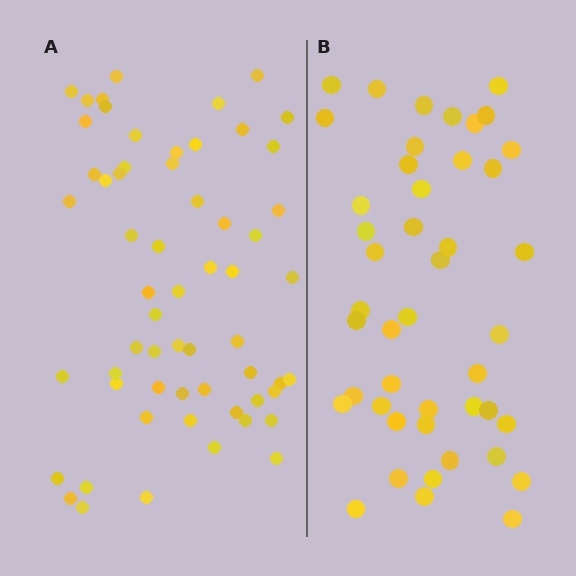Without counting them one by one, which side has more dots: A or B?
Region A (the left region) has more dots.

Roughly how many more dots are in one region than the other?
Region A has approximately 15 more dots than region B.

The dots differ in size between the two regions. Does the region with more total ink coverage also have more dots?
No. Region B has more total ink coverage because its dots are larger, but region A actually contains more individual dots. Total area can be misleading — the number of items is what matters here.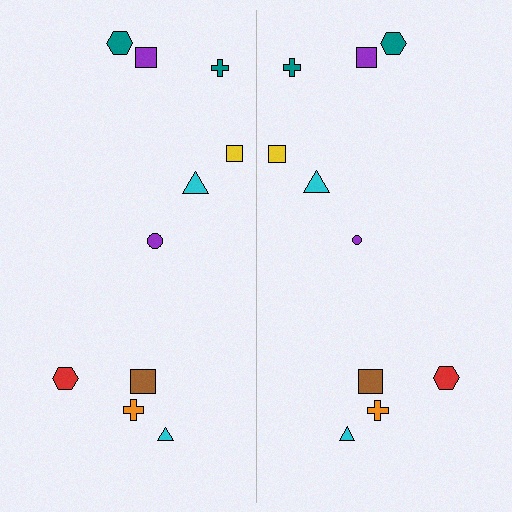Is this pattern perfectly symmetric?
No, the pattern is not perfectly symmetric. The purple circle on the right side has a different size than its mirror counterpart.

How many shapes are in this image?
There are 20 shapes in this image.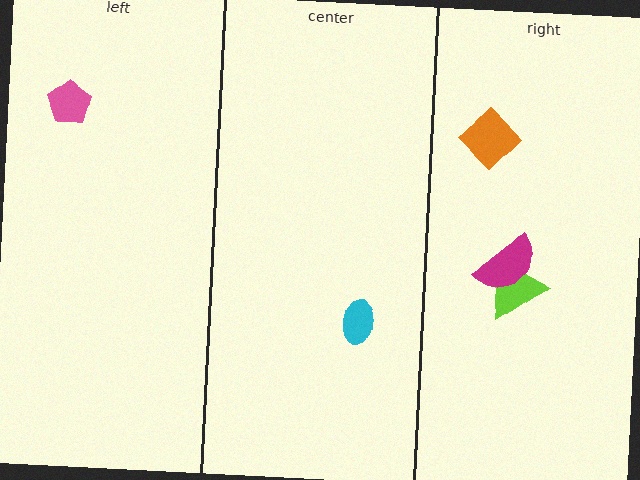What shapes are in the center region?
The cyan ellipse.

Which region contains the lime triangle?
The right region.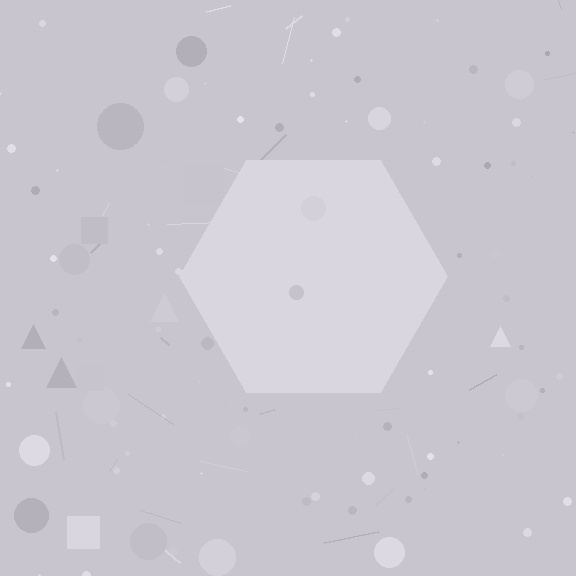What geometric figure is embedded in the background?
A hexagon is embedded in the background.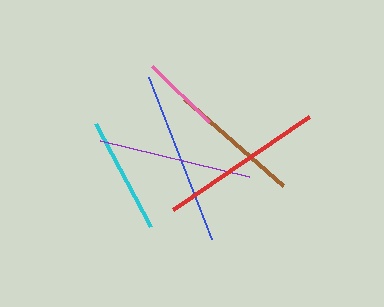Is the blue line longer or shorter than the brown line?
The blue line is longer than the brown line.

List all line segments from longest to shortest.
From longest to shortest: blue, red, purple, brown, cyan, pink.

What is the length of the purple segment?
The purple segment is approximately 153 pixels long.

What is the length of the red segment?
The red segment is approximately 165 pixels long.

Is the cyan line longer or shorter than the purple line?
The purple line is longer than the cyan line.